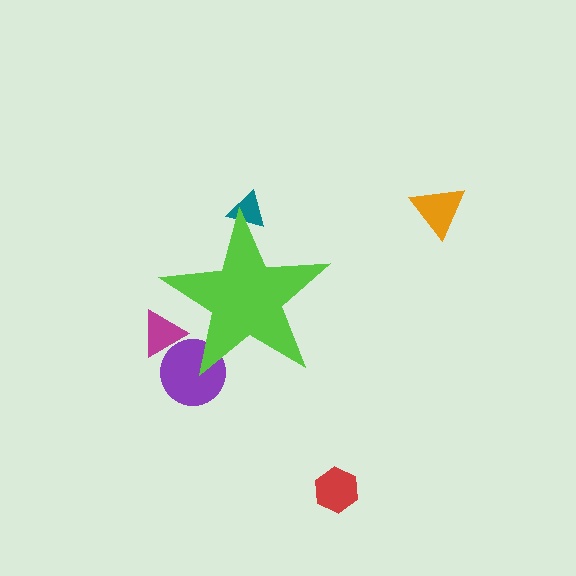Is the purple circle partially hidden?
Yes, the purple circle is partially hidden behind the lime star.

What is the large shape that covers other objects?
A lime star.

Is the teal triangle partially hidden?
Yes, the teal triangle is partially hidden behind the lime star.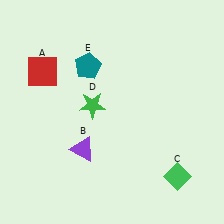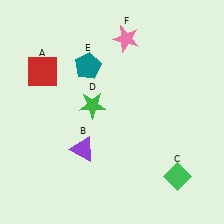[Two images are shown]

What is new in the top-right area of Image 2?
A pink star (F) was added in the top-right area of Image 2.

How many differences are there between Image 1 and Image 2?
There is 1 difference between the two images.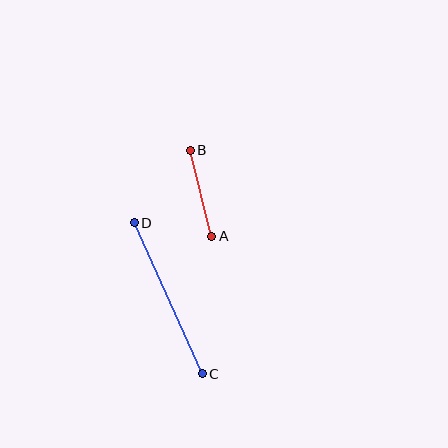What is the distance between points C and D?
The distance is approximately 166 pixels.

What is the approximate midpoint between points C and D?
The midpoint is at approximately (168, 298) pixels.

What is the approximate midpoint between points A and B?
The midpoint is at approximately (201, 193) pixels.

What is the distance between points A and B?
The distance is approximately 88 pixels.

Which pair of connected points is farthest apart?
Points C and D are farthest apart.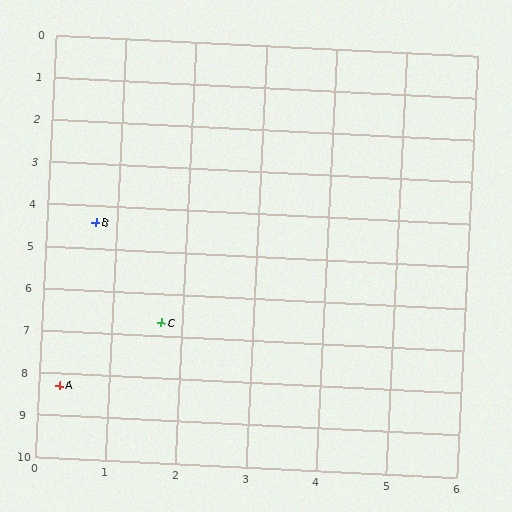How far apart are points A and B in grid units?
Points A and B are about 3.9 grid units apart.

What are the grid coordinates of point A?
Point A is at approximately (0.3, 8.3).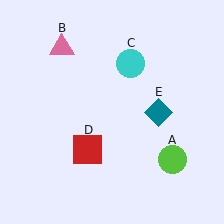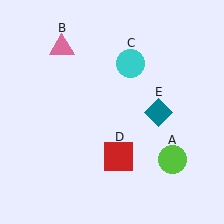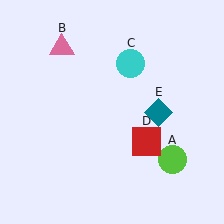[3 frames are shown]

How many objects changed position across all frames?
1 object changed position: red square (object D).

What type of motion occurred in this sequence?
The red square (object D) rotated counterclockwise around the center of the scene.